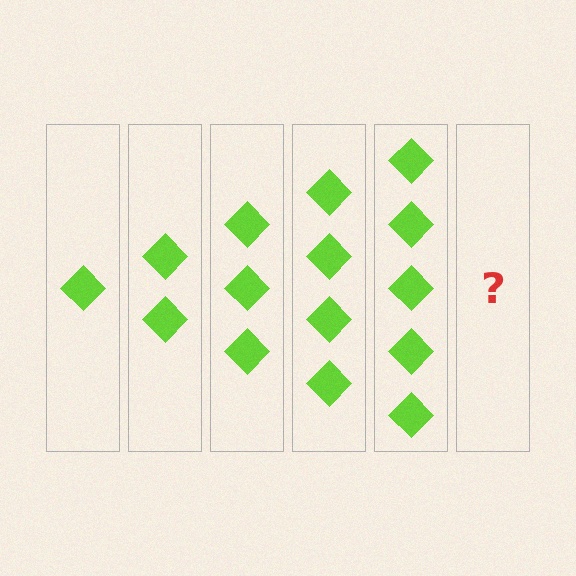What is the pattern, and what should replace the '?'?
The pattern is that each step adds one more diamond. The '?' should be 6 diamonds.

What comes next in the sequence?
The next element should be 6 diamonds.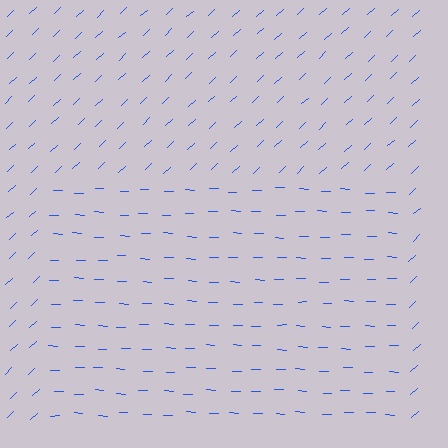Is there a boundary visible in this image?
Yes, there is a texture boundary formed by a change in line orientation.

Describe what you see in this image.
The image is filled with small blue line segments. A rectangle region in the image has lines oriented differently from the surrounding lines, creating a visible texture boundary.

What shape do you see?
I see a rectangle.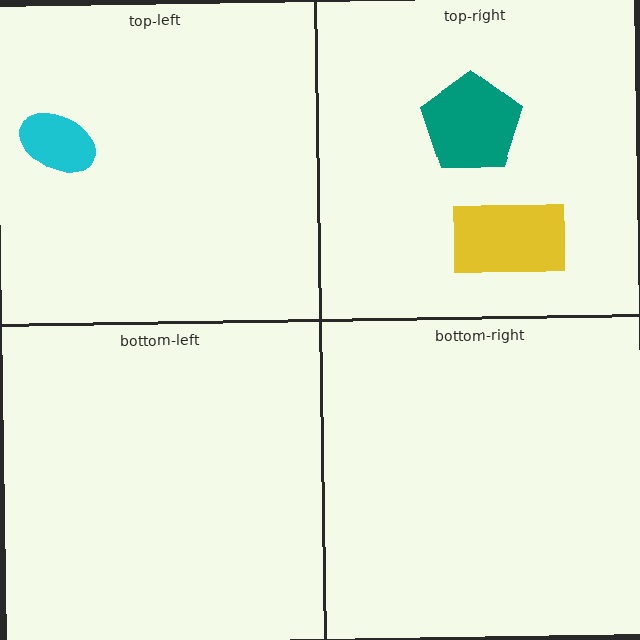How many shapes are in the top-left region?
1.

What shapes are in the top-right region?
The teal pentagon, the yellow rectangle.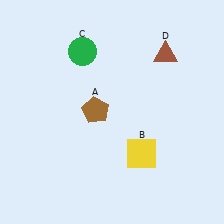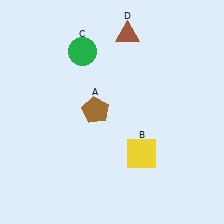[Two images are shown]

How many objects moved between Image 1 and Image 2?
1 object moved between the two images.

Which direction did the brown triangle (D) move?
The brown triangle (D) moved left.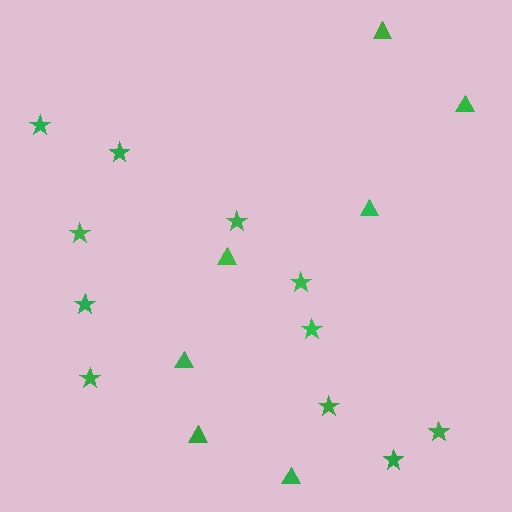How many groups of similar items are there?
There are 2 groups: one group of stars (11) and one group of triangles (7).